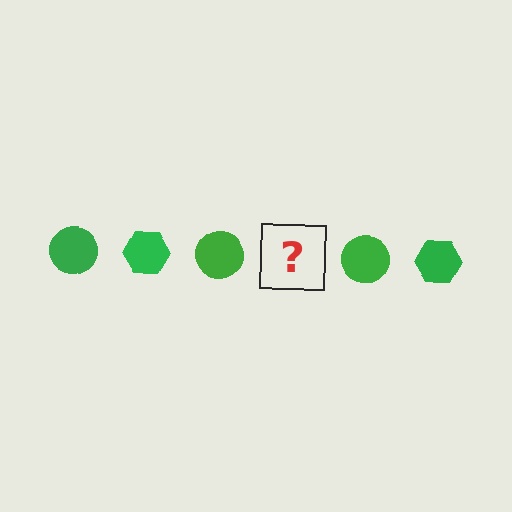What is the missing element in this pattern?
The missing element is a green hexagon.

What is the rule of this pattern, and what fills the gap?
The rule is that the pattern cycles through circle, hexagon shapes in green. The gap should be filled with a green hexagon.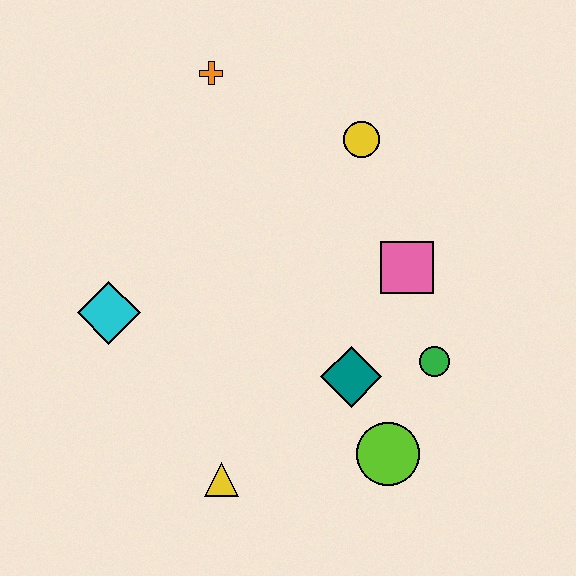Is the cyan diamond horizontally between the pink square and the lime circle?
No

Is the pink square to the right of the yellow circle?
Yes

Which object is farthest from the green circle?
The orange cross is farthest from the green circle.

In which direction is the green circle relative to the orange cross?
The green circle is below the orange cross.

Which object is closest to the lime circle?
The teal diamond is closest to the lime circle.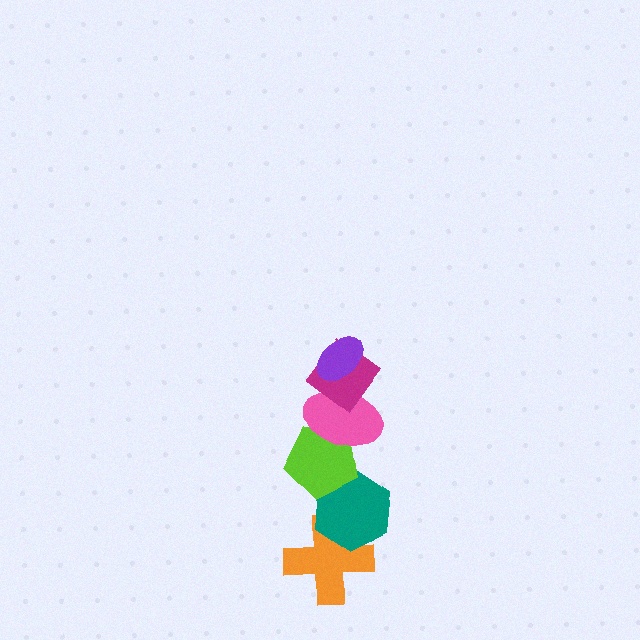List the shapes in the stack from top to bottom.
From top to bottom: the purple ellipse, the magenta diamond, the pink ellipse, the lime pentagon, the teal hexagon, the orange cross.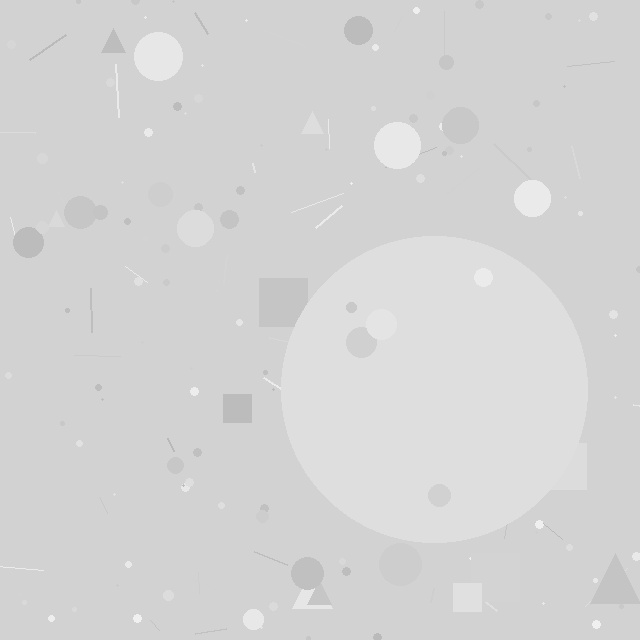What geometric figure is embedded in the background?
A circle is embedded in the background.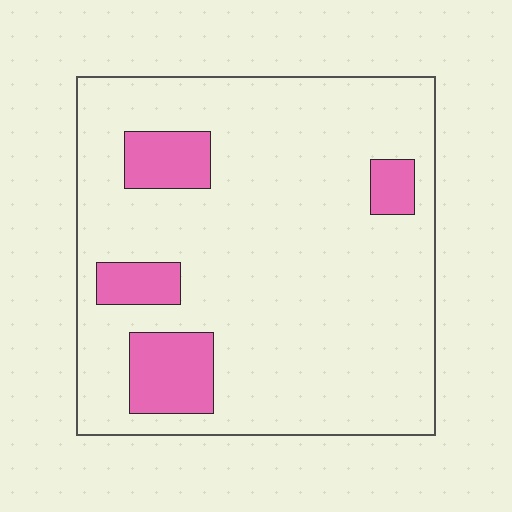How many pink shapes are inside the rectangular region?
4.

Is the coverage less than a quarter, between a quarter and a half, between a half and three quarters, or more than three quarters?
Less than a quarter.